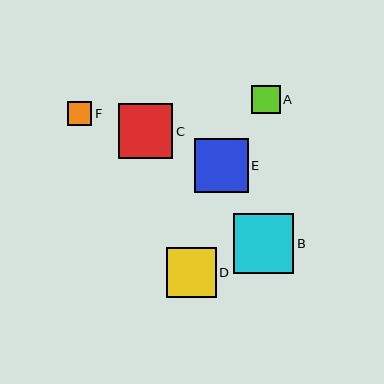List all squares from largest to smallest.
From largest to smallest: B, C, E, D, A, F.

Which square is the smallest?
Square F is the smallest with a size of approximately 24 pixels.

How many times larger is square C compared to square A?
Square C is approximately 1.9 times the size of square A.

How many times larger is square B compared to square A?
Square B is approximately 2.1 times the size of square A.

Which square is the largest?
Square B is the largest with a size of approximately 60 pixels.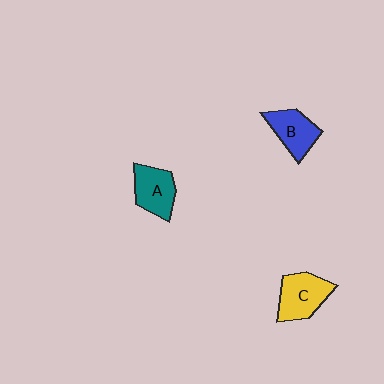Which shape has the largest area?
Shape C (yellow).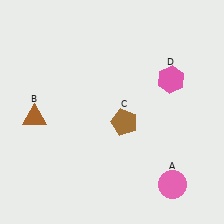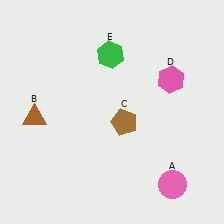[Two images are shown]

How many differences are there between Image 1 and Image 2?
There is 1 difference between the two images.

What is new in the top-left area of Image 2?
A green hexagon (E) was added in the top-left area of Image 2.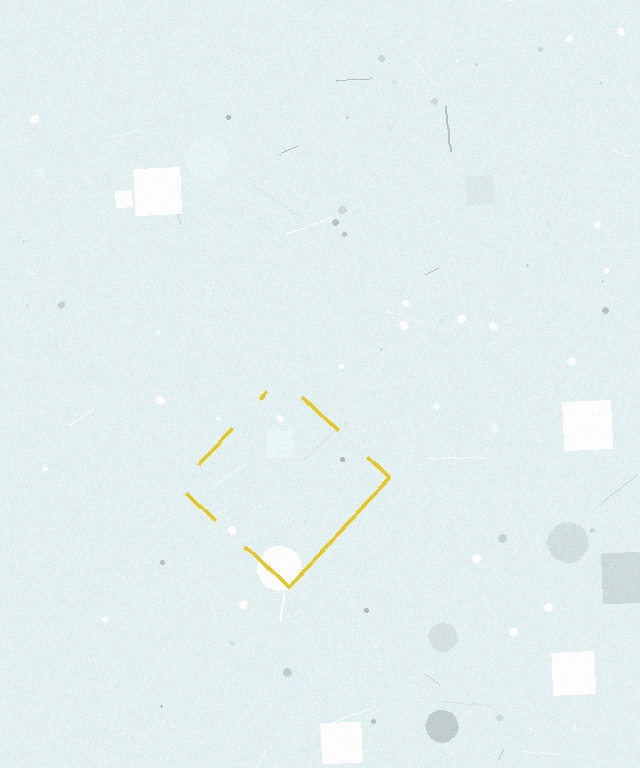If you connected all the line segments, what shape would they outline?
They would outline a diamond.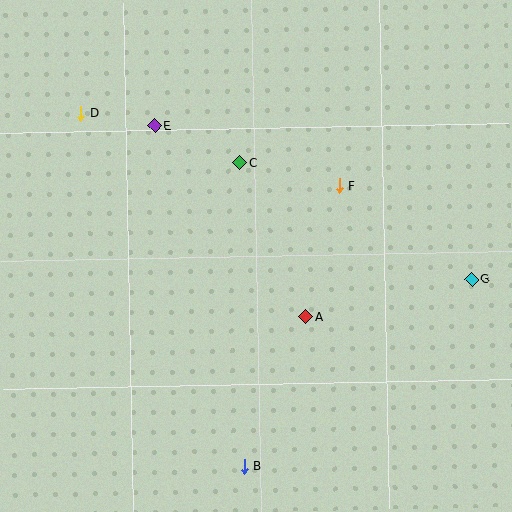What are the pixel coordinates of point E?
Point E is at (155, 126).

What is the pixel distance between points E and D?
The distance between E and D is 74 pixels.